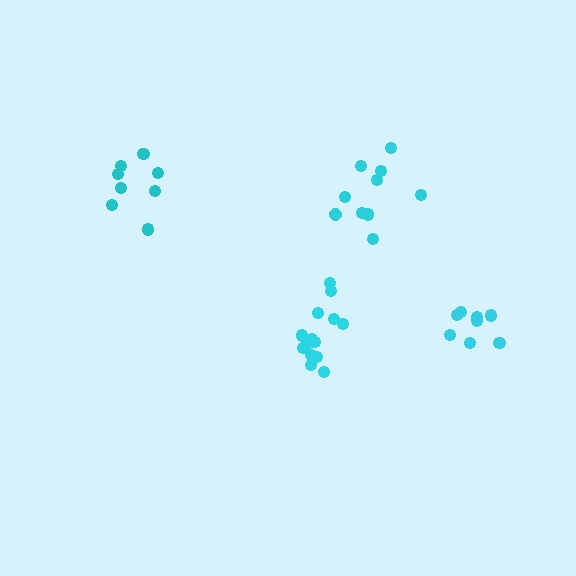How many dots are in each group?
Group 1: 10 dots, Group 2: 8 dots, Group 3: 8 dots, Group 4: 14 dots (40 total).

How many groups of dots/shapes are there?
There are 4 groups.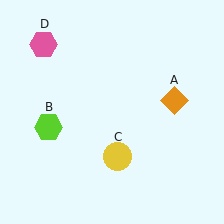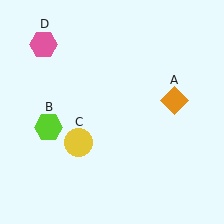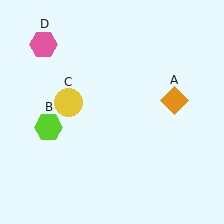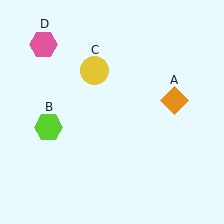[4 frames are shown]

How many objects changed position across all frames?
1 object changed position: yellow circle (object C).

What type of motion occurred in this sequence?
The yellow circle (object C) rotated clockwise around the center of the scene.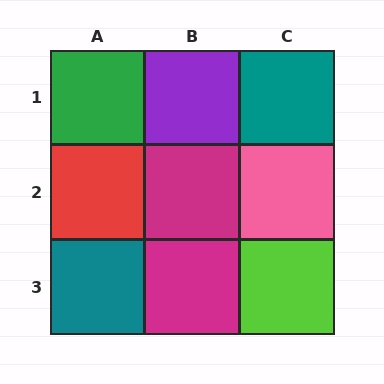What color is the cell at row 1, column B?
Purple.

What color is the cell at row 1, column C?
Teal.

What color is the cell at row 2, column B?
Magenta.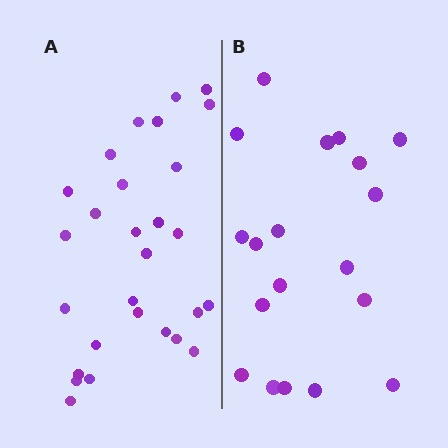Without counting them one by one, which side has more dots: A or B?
Region A (the left region) has more dots.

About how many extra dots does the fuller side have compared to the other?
Region A has roughly 8 or so more dots than region B.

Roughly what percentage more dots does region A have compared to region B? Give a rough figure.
About 45% more.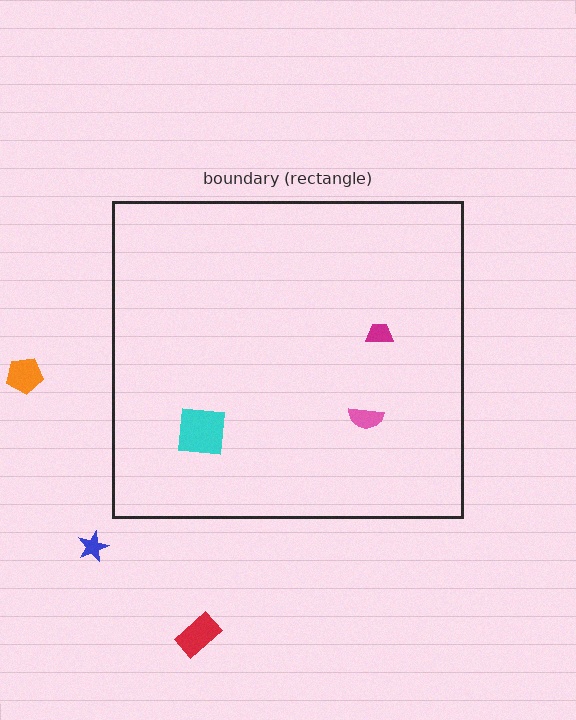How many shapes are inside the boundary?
3 inside, 3 outside.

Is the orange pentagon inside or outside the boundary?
Outside.